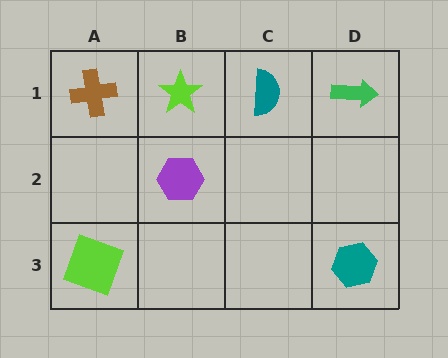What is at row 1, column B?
A lime star.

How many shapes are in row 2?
1 shape.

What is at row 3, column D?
A teal hexagon.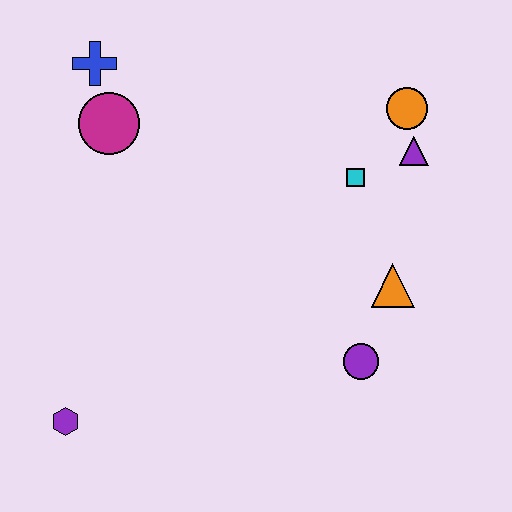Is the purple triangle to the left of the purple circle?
No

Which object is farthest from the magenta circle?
The purple circle is farthest from the magenta circle.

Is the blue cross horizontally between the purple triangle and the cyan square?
No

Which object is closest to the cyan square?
The purple triangle is closest to the cyan square.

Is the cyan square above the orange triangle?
Yes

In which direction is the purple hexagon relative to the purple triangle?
The purple hexagon is to the left of the purple triangle.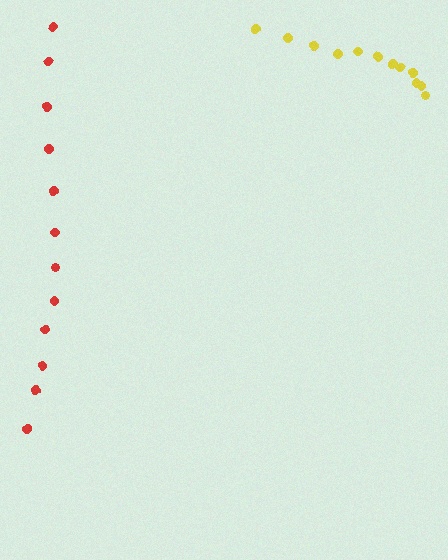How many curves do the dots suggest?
There are 2 distinct paths.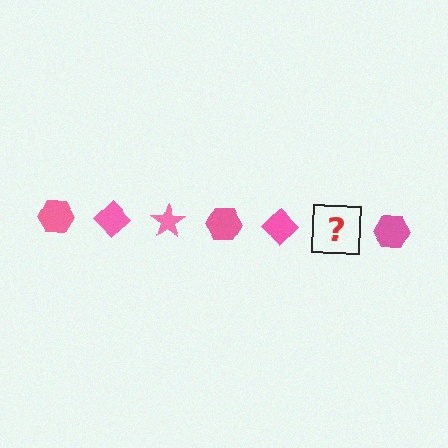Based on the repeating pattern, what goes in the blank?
The blank should be a pink star.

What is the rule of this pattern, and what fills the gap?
The rule is that the pattern cycles through hexagon, diamond, star shapes in pink. The gap should be filled with a pink star.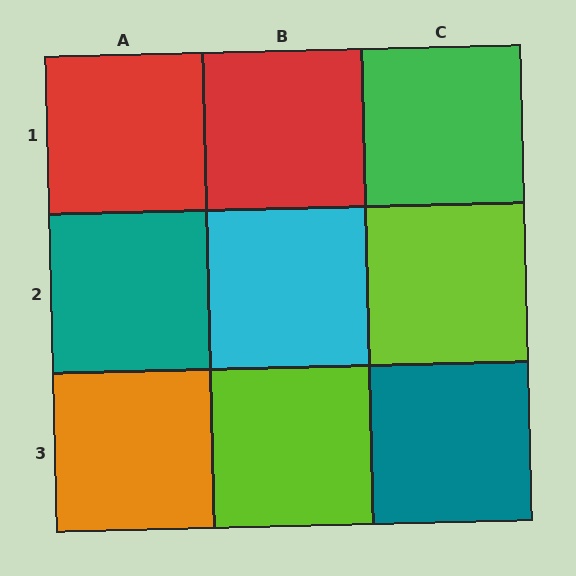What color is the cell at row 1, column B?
Red.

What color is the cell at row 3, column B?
Lime.